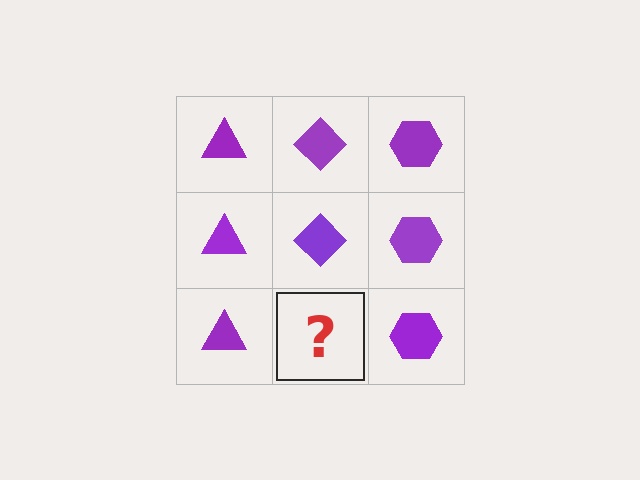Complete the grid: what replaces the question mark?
The question mark should be replaced with a purple diamond.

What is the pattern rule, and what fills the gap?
The rule is that each column has a consistent shape. The gap should be filled with a purple diamond.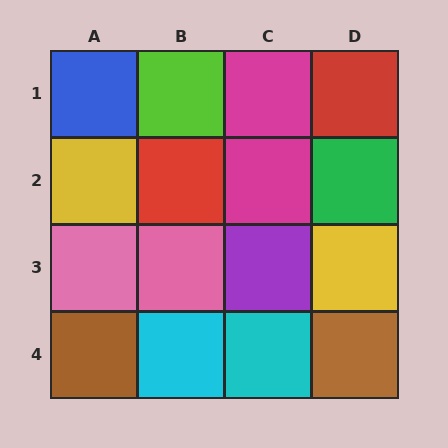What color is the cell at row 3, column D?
Yellow.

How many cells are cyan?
2 cells are cyan.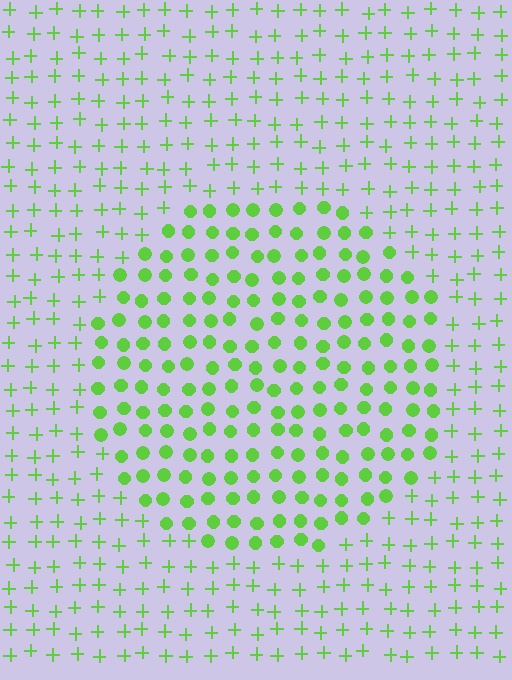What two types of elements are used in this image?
The image uses circles inside the circle region and plus signs outside it.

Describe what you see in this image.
The image is filled with small lime elements arranged in a uniform grid. A circle-shaped region contains circles, while the surrounding area contains plus signs. The boundary is defined purely by the change in element shape.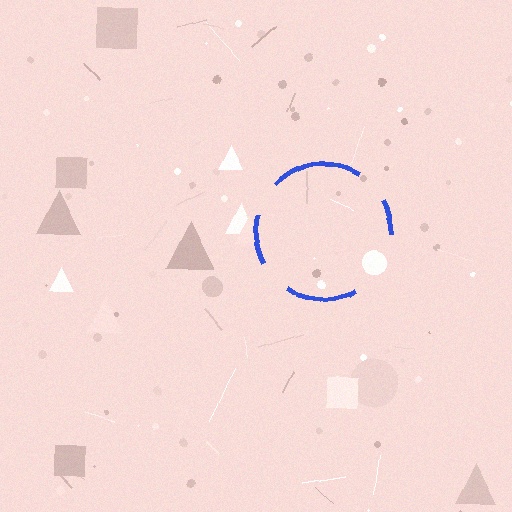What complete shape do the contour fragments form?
The contour fragments form a circle.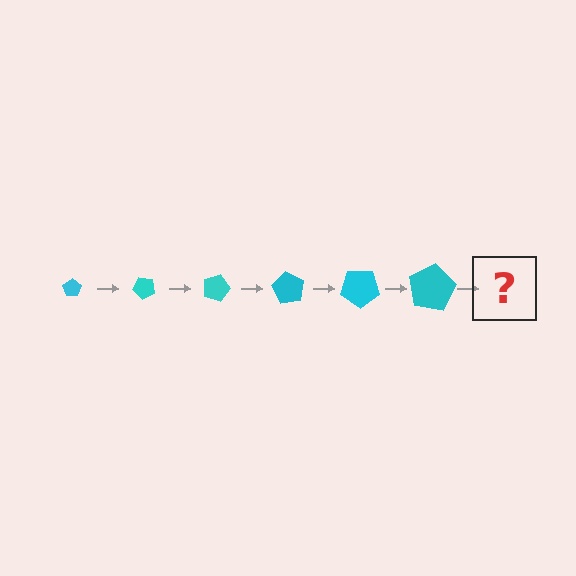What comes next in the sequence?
The next element should be a pentagon, larger than the previous one and rotated 270 degrees from the start.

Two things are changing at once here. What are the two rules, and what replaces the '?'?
The two rules are that the pentagon grows larger each step and it rotates 45 degrees each step. The '?' should be a pentagon, larger than the previous one and rotated 270 degrees from the start.